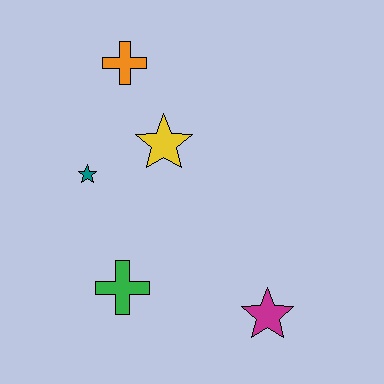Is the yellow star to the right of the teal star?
Yes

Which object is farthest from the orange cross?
The magenta star is farthest from the orange cross.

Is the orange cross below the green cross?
No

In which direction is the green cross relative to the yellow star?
The green cross is below the yellow star.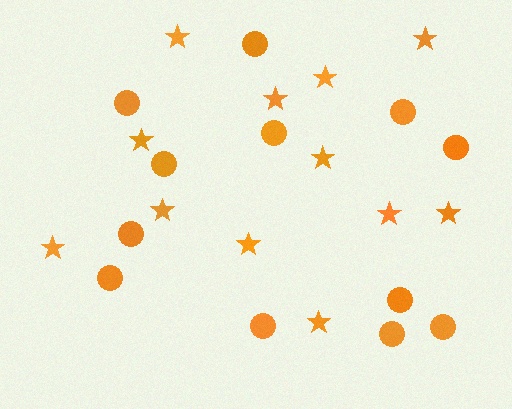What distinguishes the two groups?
There are 2 groups: one group of circles (12) and one group of stars (12).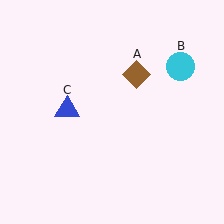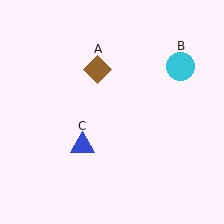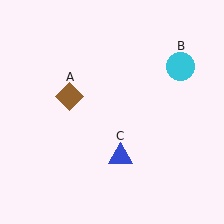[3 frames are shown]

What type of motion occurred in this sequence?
The brown diamond (object A), blue triangle (object C) rotated counterclockwise around the center of the scene.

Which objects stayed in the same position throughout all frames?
Cyan circle (object B) remained stationary.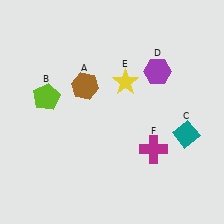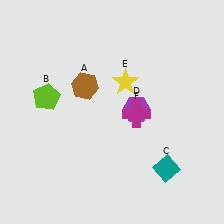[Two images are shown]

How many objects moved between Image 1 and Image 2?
3 objects moved between the two images.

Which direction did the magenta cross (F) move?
The magenta cross (F) moved up.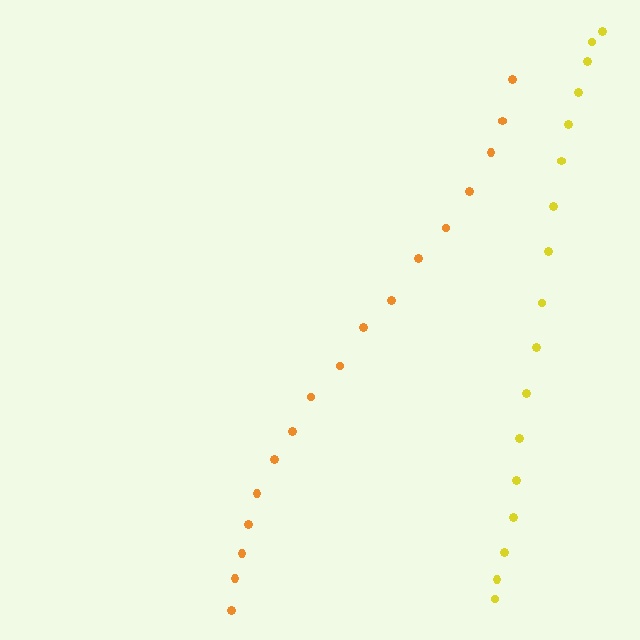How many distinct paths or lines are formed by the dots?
There are 2 distinct paths.